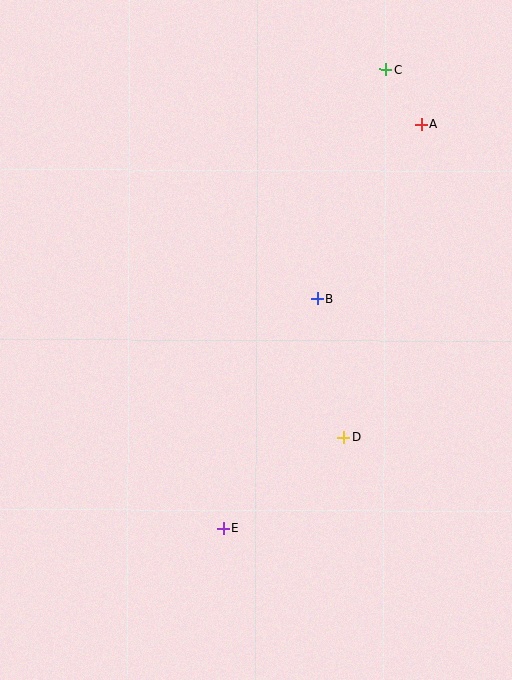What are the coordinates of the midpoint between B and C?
The midpoint between B and C is at (352, 184).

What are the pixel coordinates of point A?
Point A is at (421, 124).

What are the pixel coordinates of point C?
Point C is at (386, 69).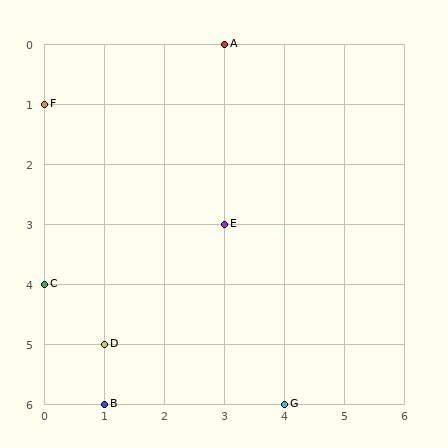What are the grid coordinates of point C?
Point C is at grid coordinates (0, 4).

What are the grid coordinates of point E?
Point E is at grid coordinates (3, 3).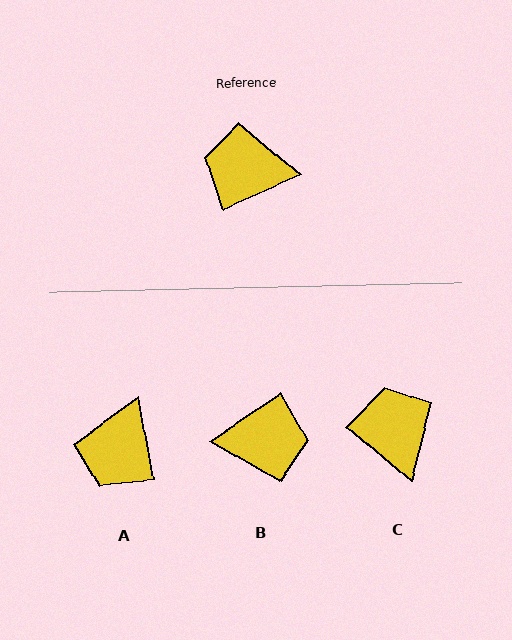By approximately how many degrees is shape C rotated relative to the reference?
Approximately 64 degrees clockwise.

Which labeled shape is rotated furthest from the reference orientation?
B, about 169 degrees away.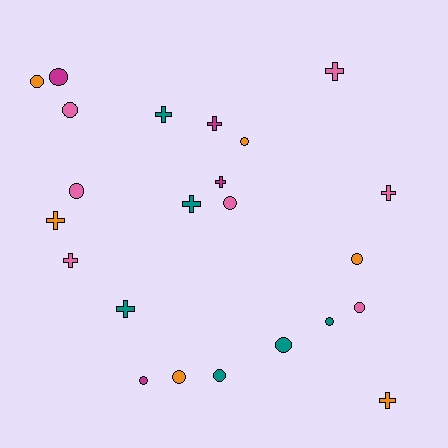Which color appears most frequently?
Pink, with 7 objects.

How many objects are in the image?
There are 23 objects.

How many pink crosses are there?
There are 3 pink crosses.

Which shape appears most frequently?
Circle, with 13 objects.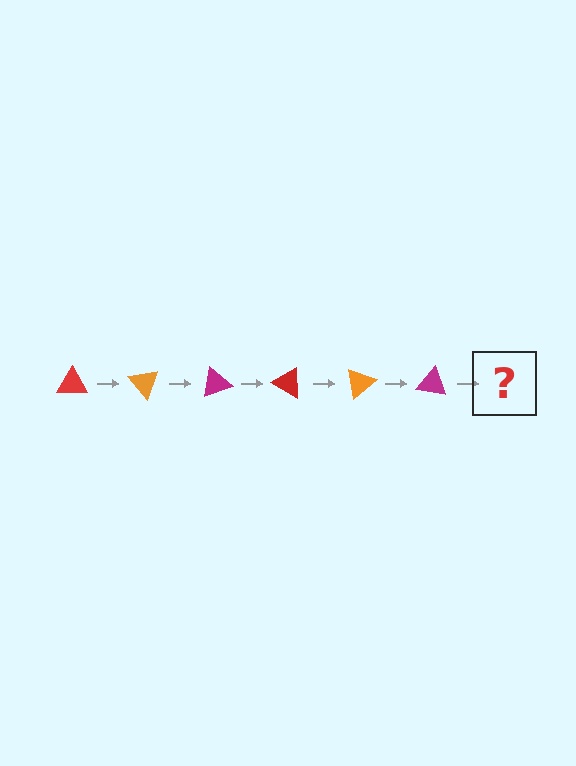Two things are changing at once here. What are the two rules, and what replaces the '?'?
The two rules are that it rotates 50 degrees each step and the color cycles through red, orange, and magenta. The '?' should be a red triangle, rotated 300 degrees from the start.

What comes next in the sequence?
The next element should be a red triangle, rotated 300 degrees from the start.